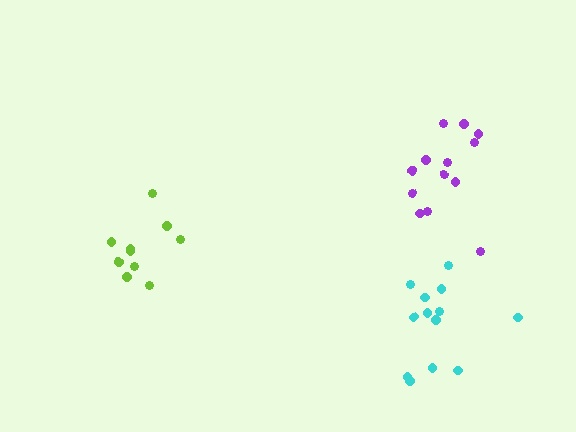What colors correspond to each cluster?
The clusters are colored: lime, cyan, purple.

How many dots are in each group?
Group 1: 10 dots, Group 2: 13 dots, Group 3: 13 dots (36 total).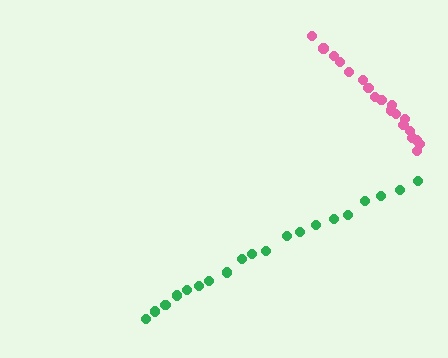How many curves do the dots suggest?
There are 2 distinct paths.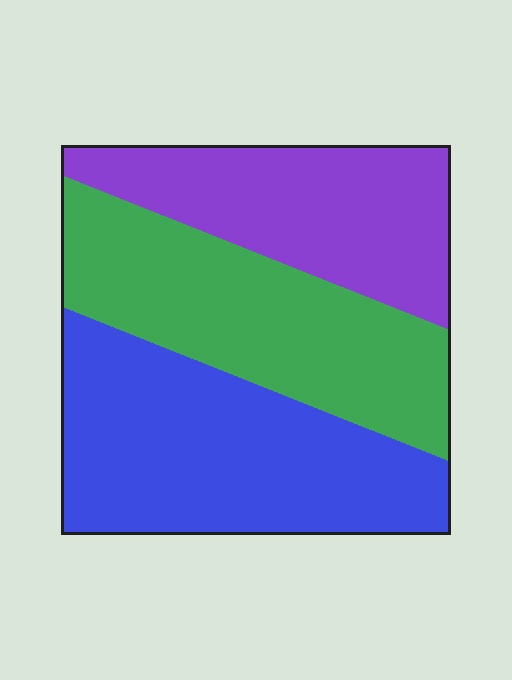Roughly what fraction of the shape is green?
Green covers roughly 35% of the shape.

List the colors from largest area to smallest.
From largest to smallest: blue, green, purple.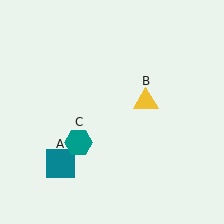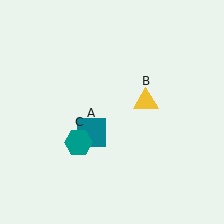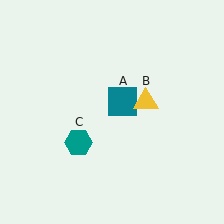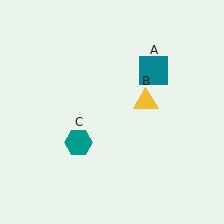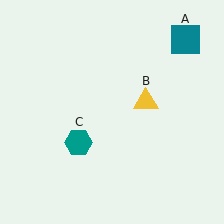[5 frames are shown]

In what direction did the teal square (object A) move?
The teal square (object A) moved up and to the right.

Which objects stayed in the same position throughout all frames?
Yellow triangle (object B) and teal hexagon (object C) remained stationary.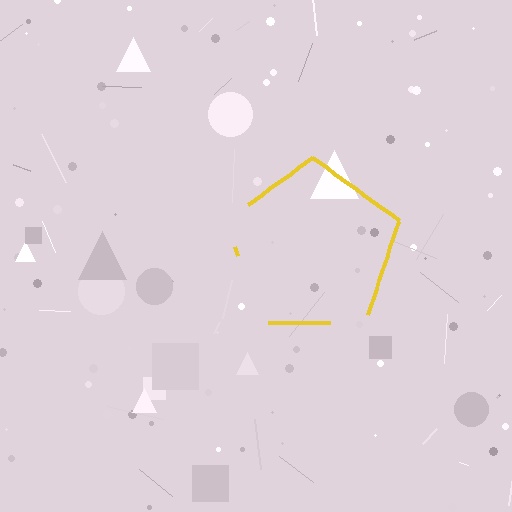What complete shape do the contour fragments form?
The contour fragments form a pentagon.